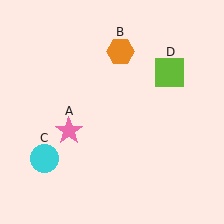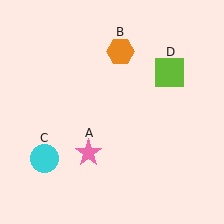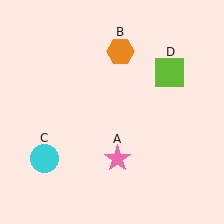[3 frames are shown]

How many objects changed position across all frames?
1 object changed position: pink star (object A).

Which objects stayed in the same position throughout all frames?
Orange hexagon (object B) and cyan circle (object C) and lime square (object D) remained stationary.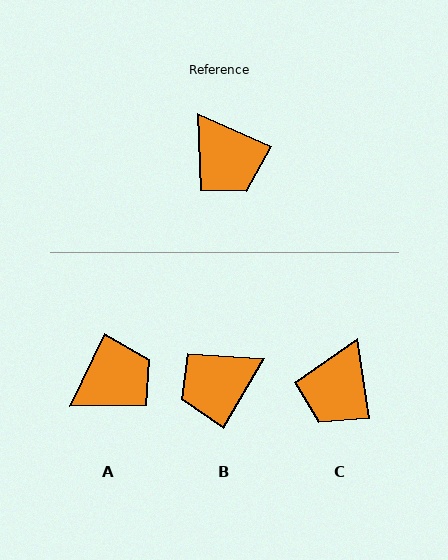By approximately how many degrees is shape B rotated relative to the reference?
Approximately 96 degrees clockwise.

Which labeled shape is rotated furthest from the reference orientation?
B, about 96 degrees away.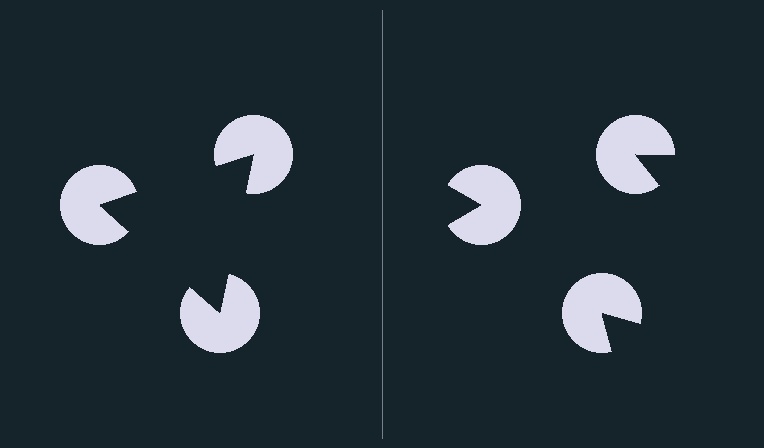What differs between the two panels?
The pac-man discs are positioned identically on both sides; only the wedge orientations differ. On the left they align to a triangle; on the right they are misaligned.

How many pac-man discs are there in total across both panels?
6 — 3 on each side.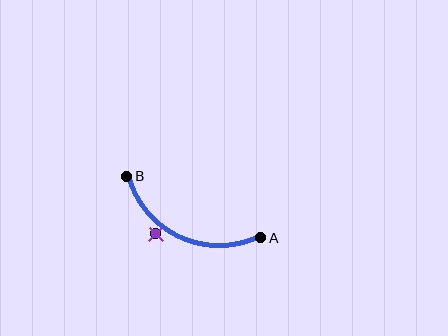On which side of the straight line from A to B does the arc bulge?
The arc bulges below the straight line connecting A and B.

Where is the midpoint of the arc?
The arc midpoint is the point on the curve farthest from the straight line joining A and B. It sits below that line.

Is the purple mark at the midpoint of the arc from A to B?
No — the purple mark does not lie on the arc at all. It sits slightly outside the curve.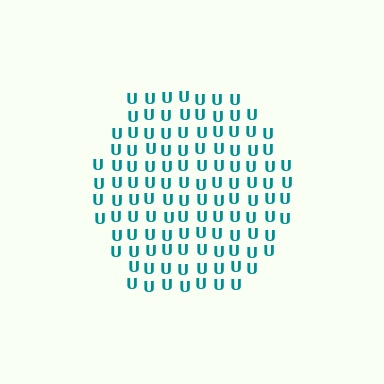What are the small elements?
The small elements are letter U's.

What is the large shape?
The large shape is a hexagon.